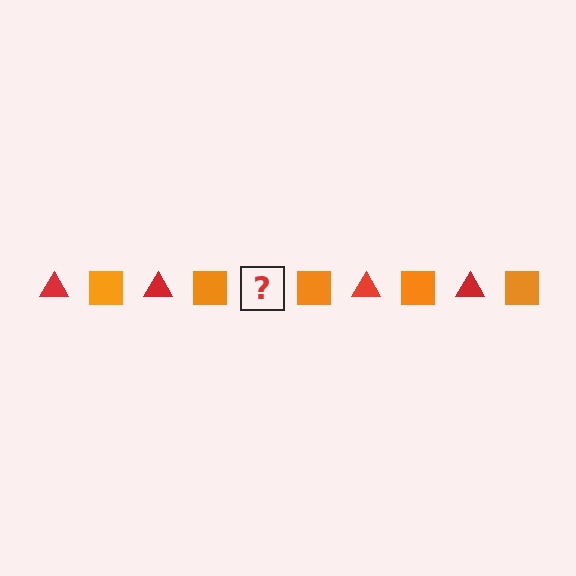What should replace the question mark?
The question mark should be replaced with a red triangle.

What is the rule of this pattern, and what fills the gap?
The rule is that the pattern alternates between red triangle and orange square. The gap should be filled with a red triangle.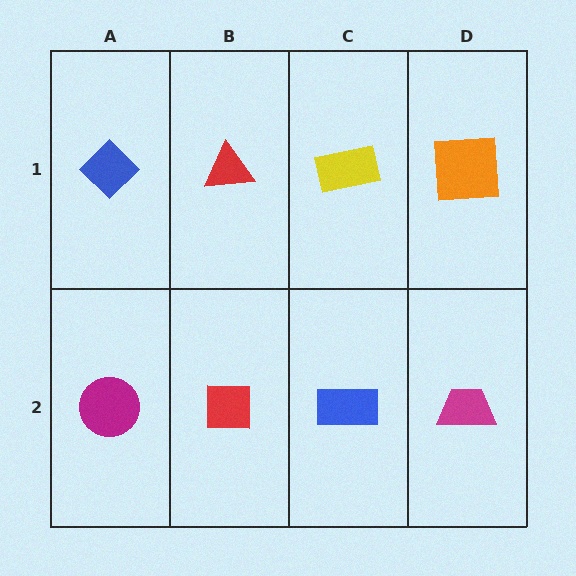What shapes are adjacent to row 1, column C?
A blue rectangle (row 2, column C), a red triangle (row 1, column B), an orange square (row 1, column D).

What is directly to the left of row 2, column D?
A blue rectangle.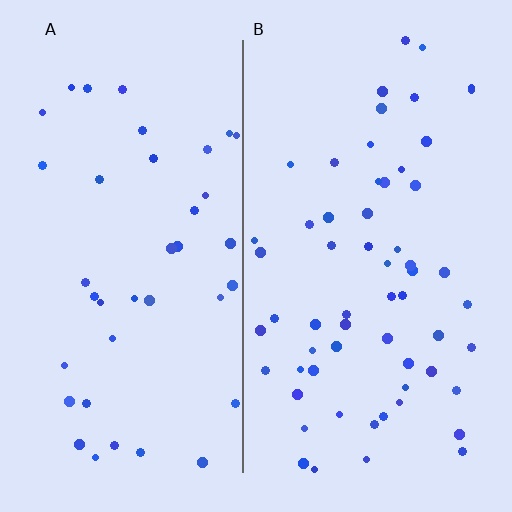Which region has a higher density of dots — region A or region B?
B (the right).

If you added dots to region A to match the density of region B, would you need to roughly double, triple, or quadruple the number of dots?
Approximately double.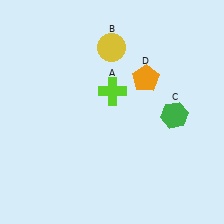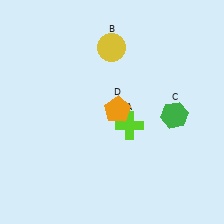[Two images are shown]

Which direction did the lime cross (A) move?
The lime cross (A) moved down.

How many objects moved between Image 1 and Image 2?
2 objects moved between the two images.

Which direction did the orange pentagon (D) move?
The orange pentagon (D) moved down.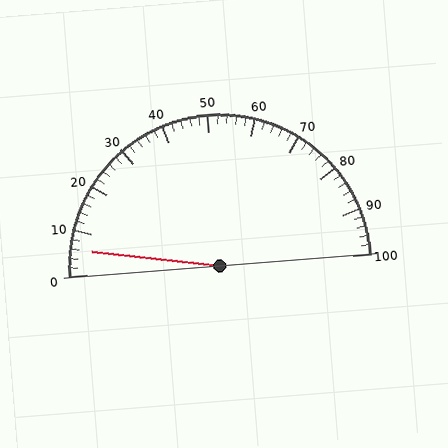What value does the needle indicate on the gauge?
The needle indicates approximately 6.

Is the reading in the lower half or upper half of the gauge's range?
The reading is in the lower half of the range (0 to 100).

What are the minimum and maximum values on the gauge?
The gauge ranges from 0 to 100.